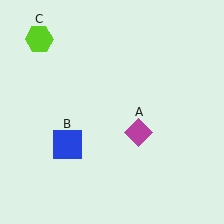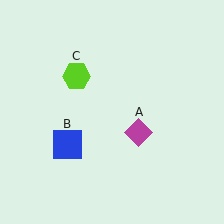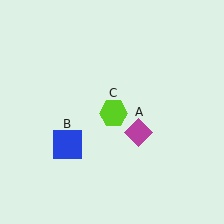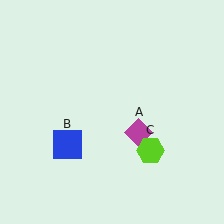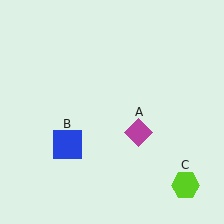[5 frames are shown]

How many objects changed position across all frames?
1 object changed position: lime hexagon (object C).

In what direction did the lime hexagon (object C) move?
The lime hexagon (object C) moved down and to the right.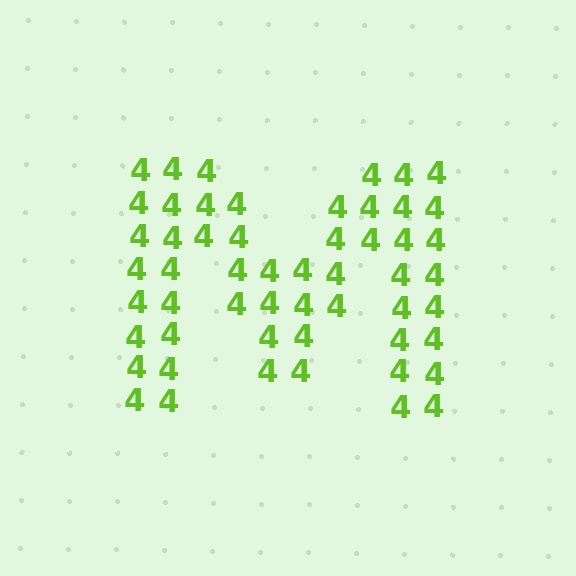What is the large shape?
The large shape is the letter M.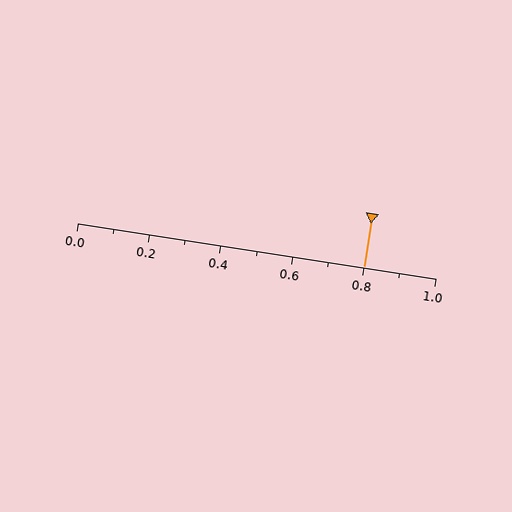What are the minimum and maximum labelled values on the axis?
The axis runs from 0.0 to 1.0.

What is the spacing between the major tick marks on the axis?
The major ticks are spaced 0.2 apart.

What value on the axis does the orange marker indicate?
The marker indicates approximately 0.8.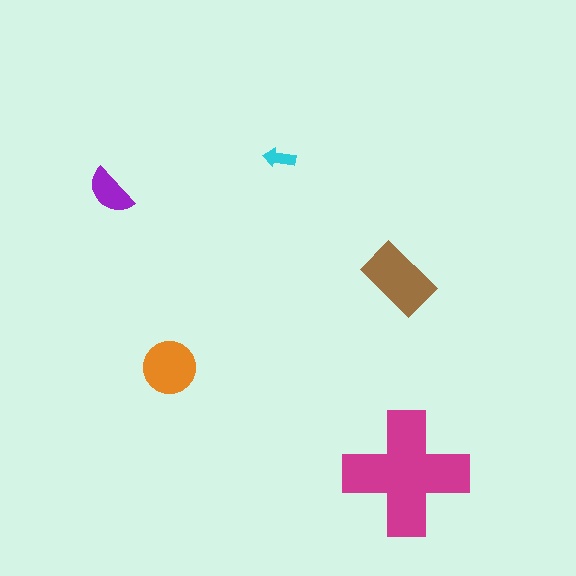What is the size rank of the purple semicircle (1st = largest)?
4th.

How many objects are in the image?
There are 5 objects in the image.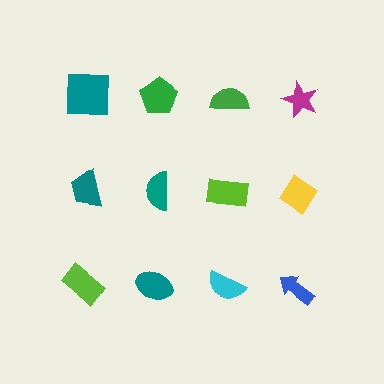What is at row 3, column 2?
A teal ellipse.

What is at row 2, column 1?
A teal trapezoid.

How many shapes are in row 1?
4 shapes.